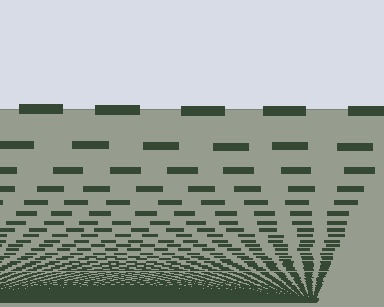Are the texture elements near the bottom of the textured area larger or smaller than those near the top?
Smaller. The gradient is inverted — elements near the bottom are smaller and denser.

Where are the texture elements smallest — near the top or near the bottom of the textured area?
Near the bottom.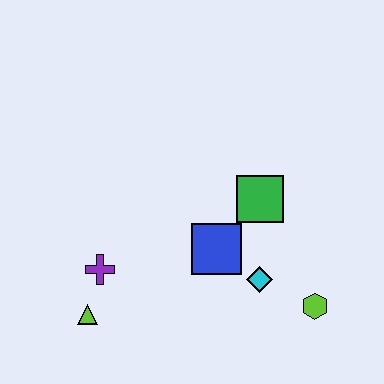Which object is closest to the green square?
The blue square is closest to the green square.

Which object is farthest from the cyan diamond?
The lime triangle is farthest from the cyan diamond.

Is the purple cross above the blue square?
No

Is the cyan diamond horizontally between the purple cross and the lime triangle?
No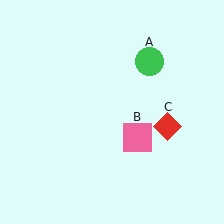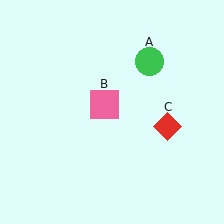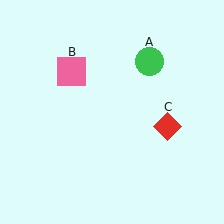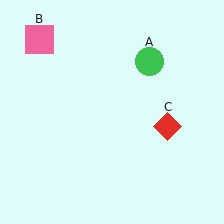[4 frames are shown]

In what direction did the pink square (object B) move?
The pink square (object B) moved up and to the left.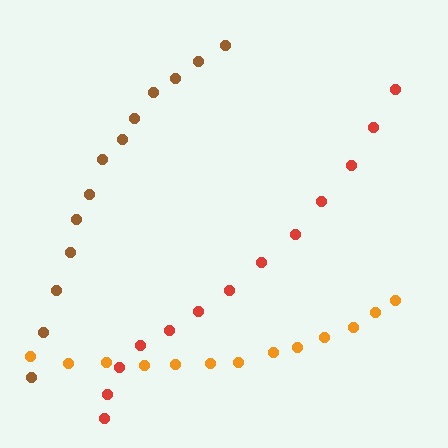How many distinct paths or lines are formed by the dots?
There are 3 distinct paths.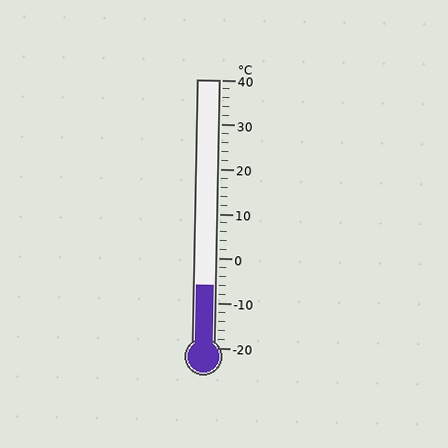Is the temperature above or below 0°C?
The temperature is below 0°C.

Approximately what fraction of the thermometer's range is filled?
The thermometer is filled to approximately 25% of its range.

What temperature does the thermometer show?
The thermometer shows approximately -6°C.